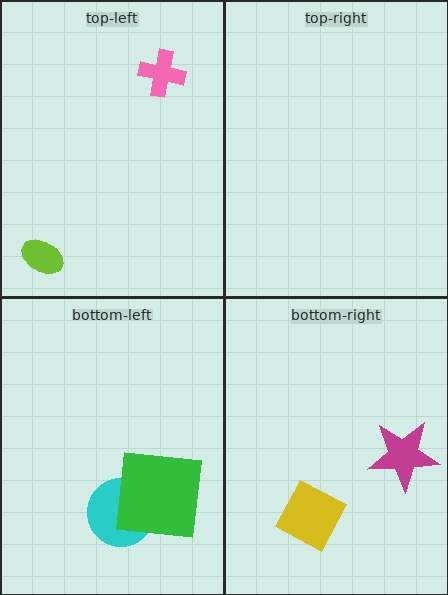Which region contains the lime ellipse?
The top-left region.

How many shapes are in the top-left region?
2.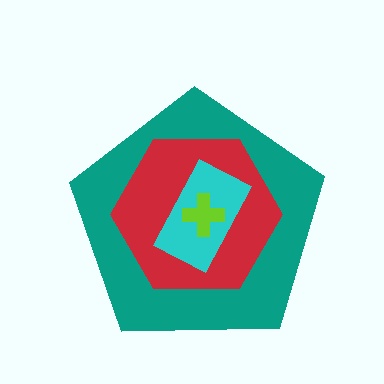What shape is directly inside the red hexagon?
The cyan rectangle.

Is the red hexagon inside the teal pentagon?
Yes.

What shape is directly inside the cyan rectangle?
The lime cross.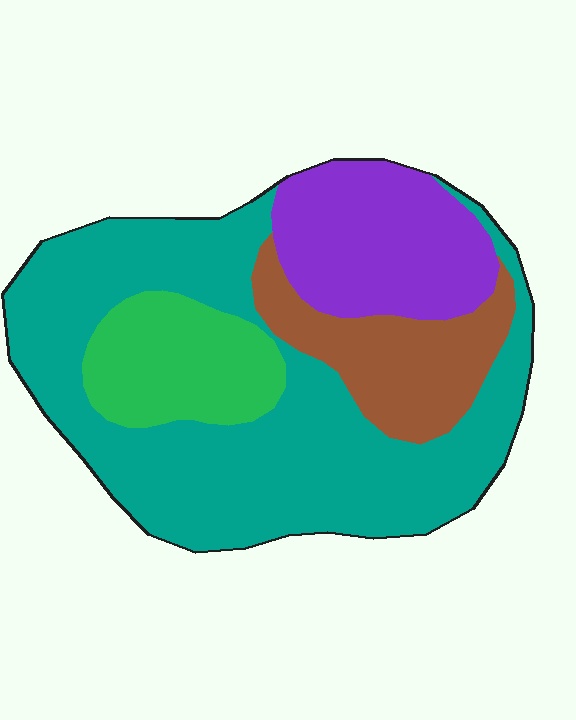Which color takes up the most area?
Teal, at roughly 55%.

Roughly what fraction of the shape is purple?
Purple covers roughly 20% of the shape.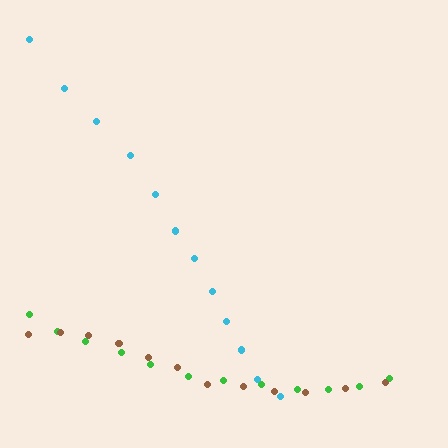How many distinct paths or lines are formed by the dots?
There are 3 distinct paths.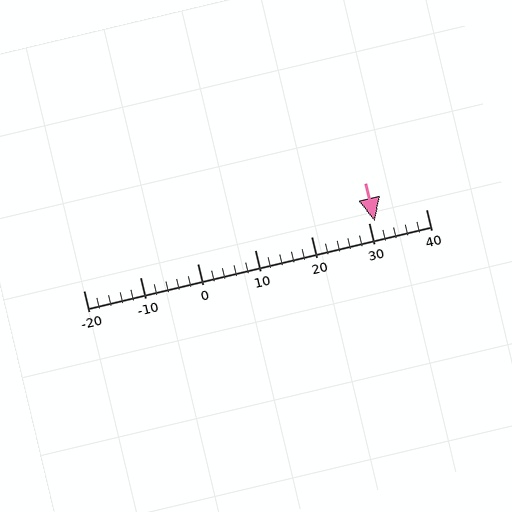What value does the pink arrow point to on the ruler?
The pink arrow points to approximately 31.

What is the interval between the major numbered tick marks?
The major tick marks are spaced 10 units apart.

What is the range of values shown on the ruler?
The ruler shows values from -20 to 40.